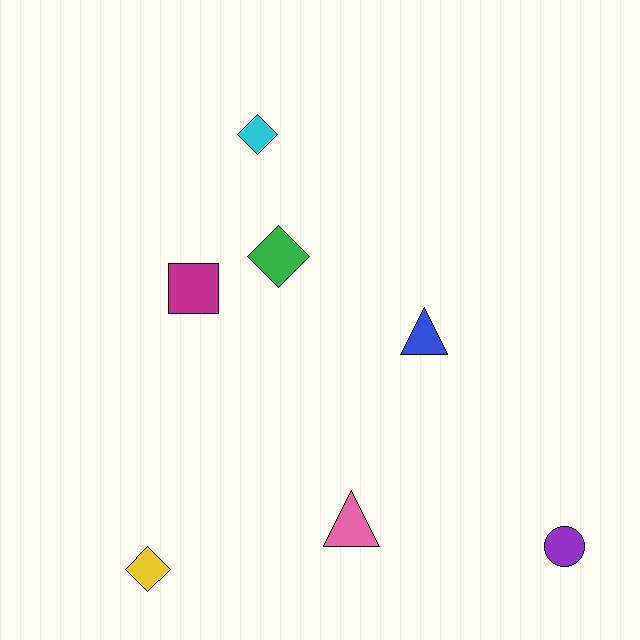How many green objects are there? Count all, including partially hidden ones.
There is 1 green object.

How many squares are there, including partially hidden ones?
There is 1 square.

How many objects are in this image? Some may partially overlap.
There are 7 objects.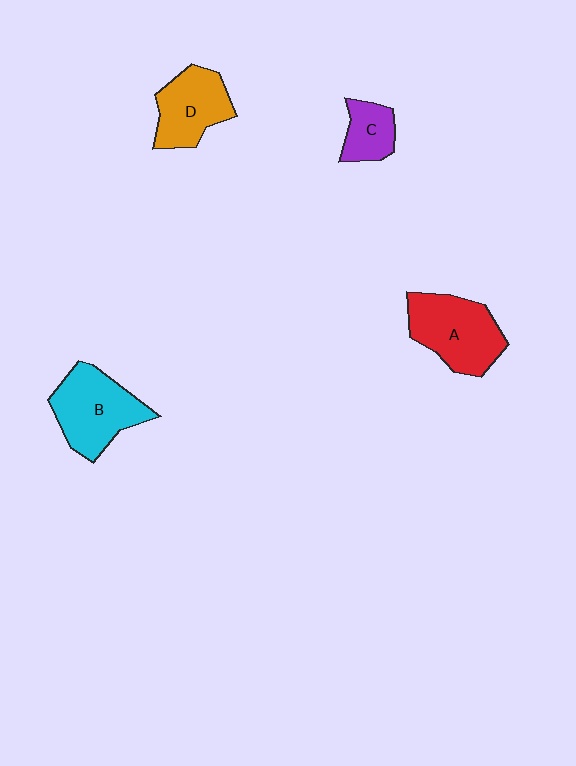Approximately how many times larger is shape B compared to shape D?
Approximately 1.3 times.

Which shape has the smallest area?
Shape C (purple).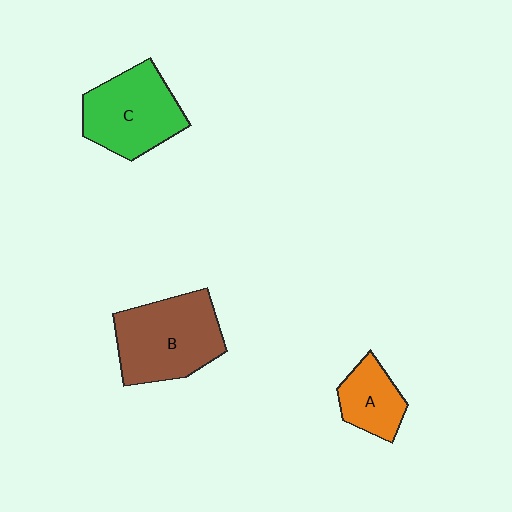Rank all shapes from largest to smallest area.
From largest to smallest: B (brown), C (green), A (orange).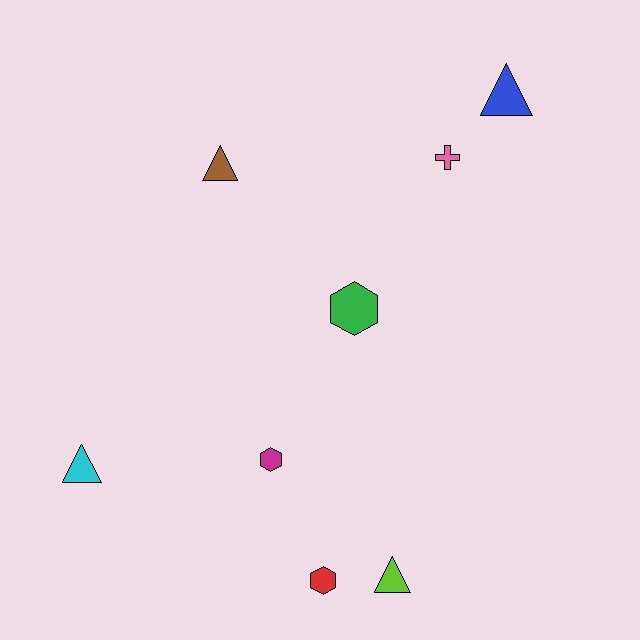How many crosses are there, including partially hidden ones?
There is 1 cross.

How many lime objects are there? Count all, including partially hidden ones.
There is 1 lime object.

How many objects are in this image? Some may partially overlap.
There are 8 objects.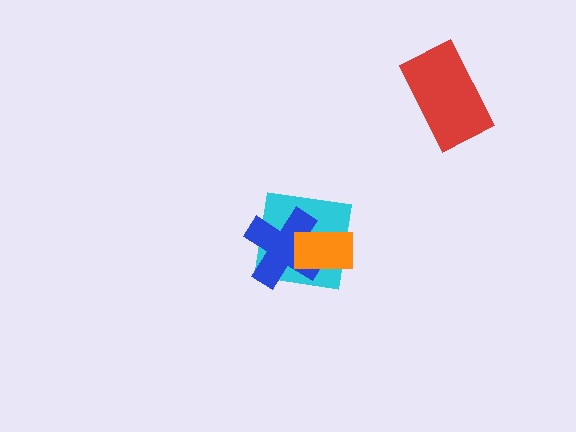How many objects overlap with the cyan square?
2 objects overlap with the cyan square.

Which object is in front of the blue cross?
The orange rectangle is in front of the blue cross.